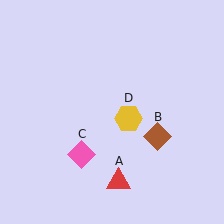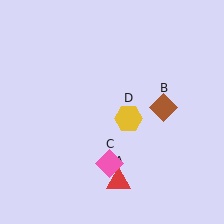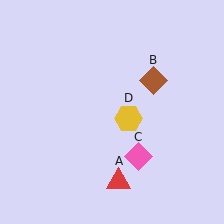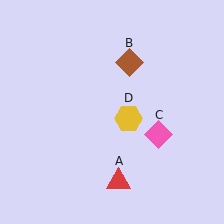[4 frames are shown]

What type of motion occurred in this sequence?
The brown diamond (object B), pink diamond (object C) rotated counterclockwise around the center of the scene.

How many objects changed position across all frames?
2 objects changed position: brown diamond (object B), pink diamond (object C).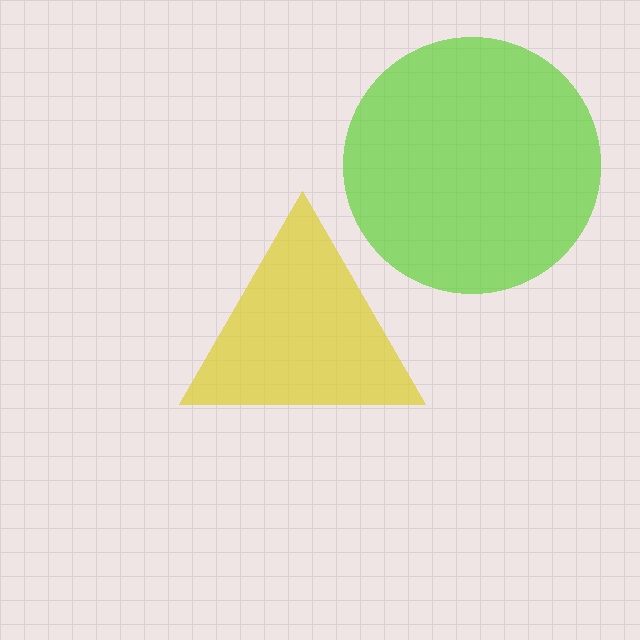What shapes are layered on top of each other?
The layered shapes are: a yellow triangle, a lime circle.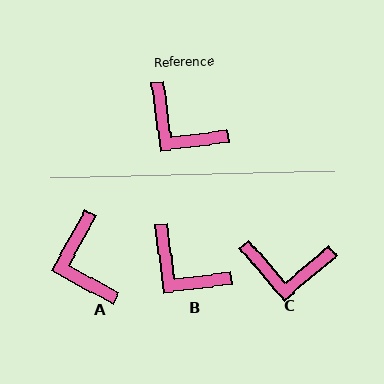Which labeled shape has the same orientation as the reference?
B.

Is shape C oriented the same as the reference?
No, it is off by about 33 degrees.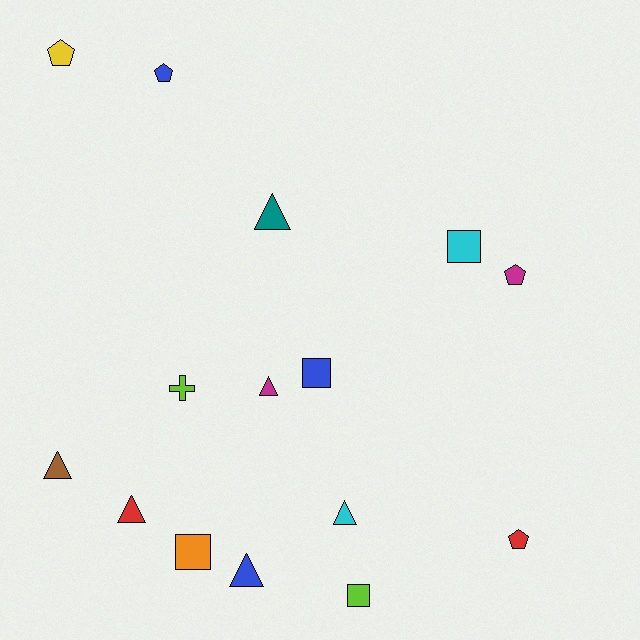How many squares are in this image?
There are 4 squares.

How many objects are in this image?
There are 15 objects.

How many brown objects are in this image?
There is 1 brown object.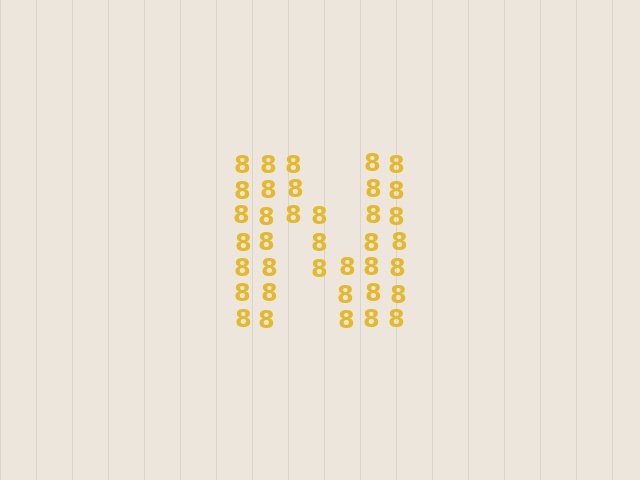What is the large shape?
The large shape is the letter N.